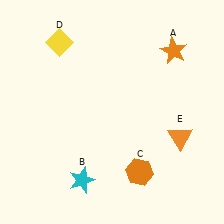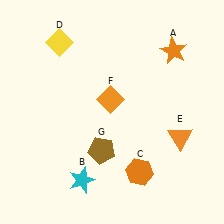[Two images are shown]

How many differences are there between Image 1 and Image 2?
There are 2 differences between the two images.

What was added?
An orange diamond (F), a brown pentagon (G) were added in Image 2.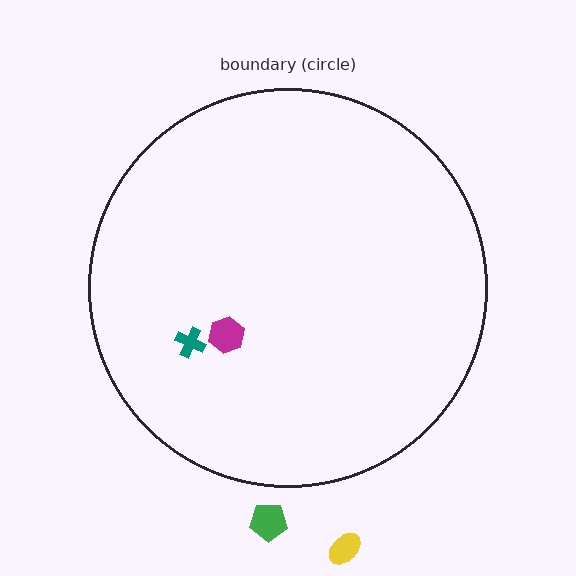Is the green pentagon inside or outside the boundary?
Outside.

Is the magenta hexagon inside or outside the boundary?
Inside.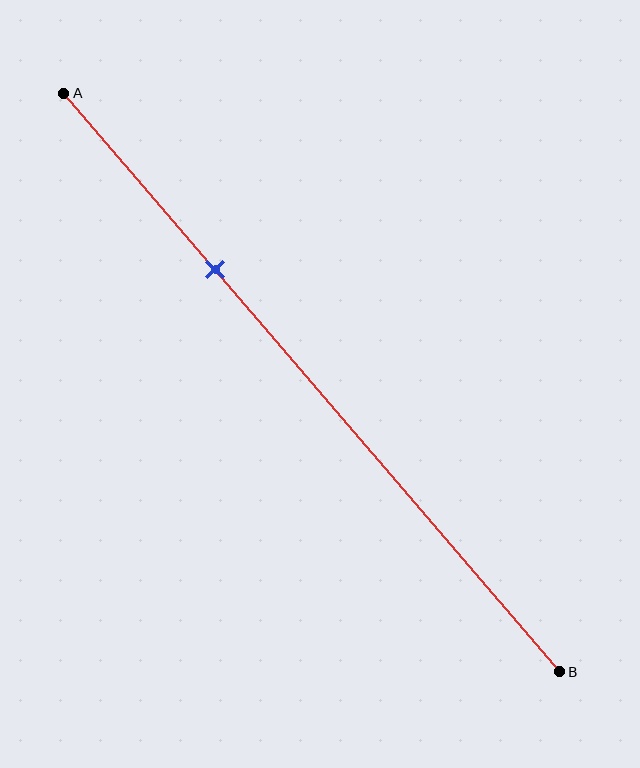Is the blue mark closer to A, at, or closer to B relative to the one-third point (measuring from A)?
The blue mark is approximately at the one-third point of segment AB.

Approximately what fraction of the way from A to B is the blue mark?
The blue mark is approximately 30% of the way from A to B.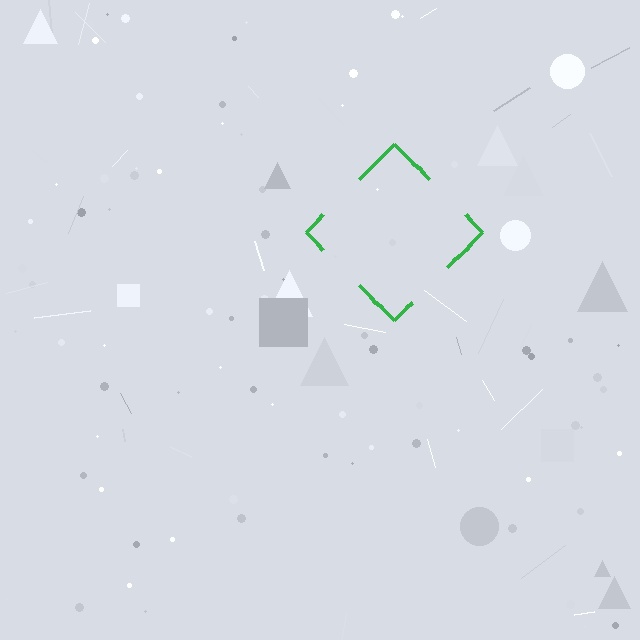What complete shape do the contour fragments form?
The contour fragments form a diamond.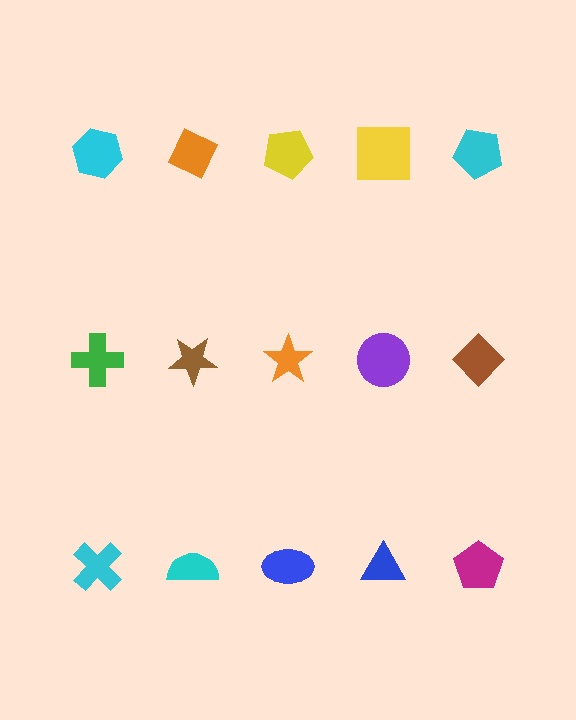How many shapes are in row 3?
5 shapes.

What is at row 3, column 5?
A magenta pentagon.